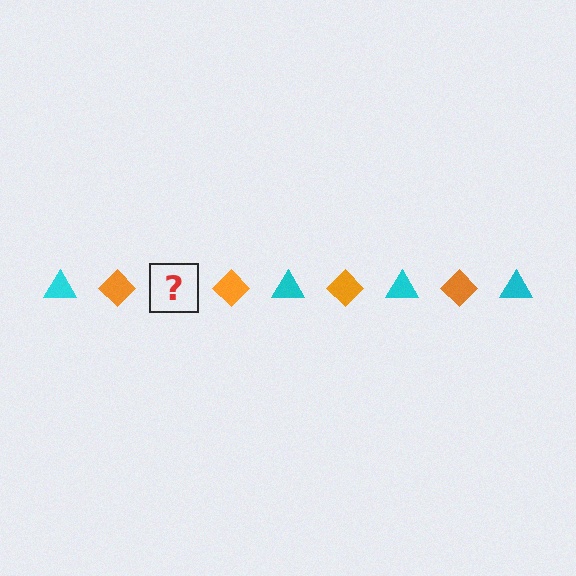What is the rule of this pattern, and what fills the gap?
The rule is that the pattern alternates between cyan triangle and orange diamond. The gap should be filled with a cyan triangle.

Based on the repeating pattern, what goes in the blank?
The blank should be a cyan triangle.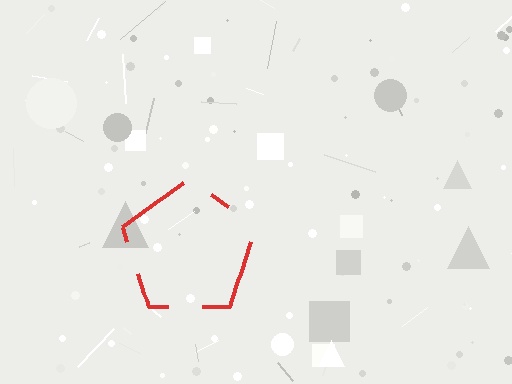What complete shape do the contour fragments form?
The contour fragments form a pentagon.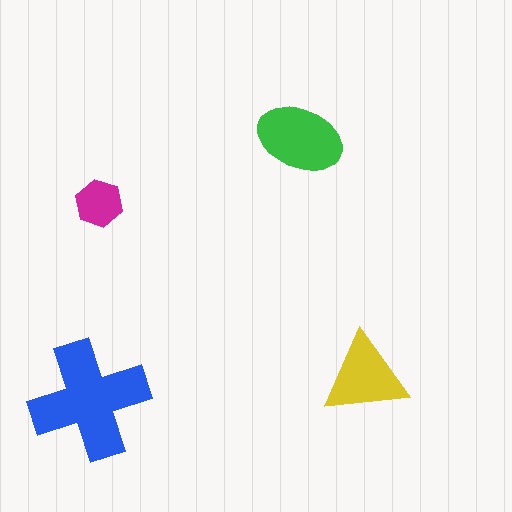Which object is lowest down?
The blue cross is bottommost.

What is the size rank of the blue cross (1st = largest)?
1st.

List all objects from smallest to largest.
The magenta hexagon, the yellow triangle, the green ellipse, the blue cross.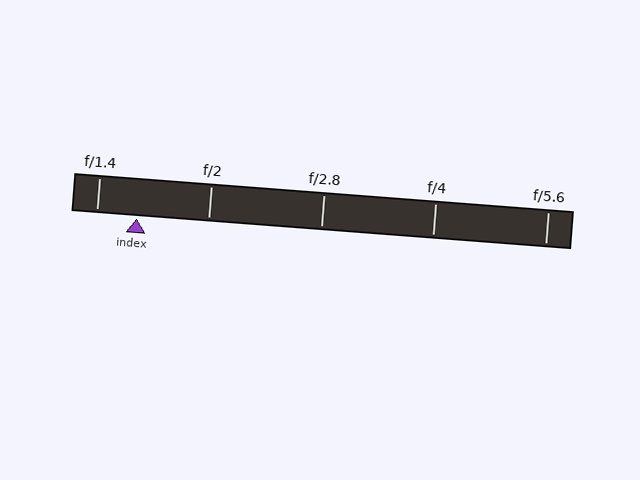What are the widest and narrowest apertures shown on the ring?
The widest aperture shown is f/1.4 and the narrowest is f/5.6.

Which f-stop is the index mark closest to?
The index mark is closest to f/1.4.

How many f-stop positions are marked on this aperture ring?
There are 5 f-stop positions marked.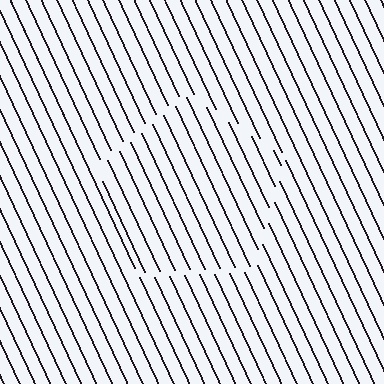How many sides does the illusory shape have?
5 sides — the line-ends trace a pentagon.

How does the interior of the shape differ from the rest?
The interior of the shape contains the same grating, shifted by half a period — the contour is defined by the phase discontinuity where line-ends from the inner and outer gratings abut.